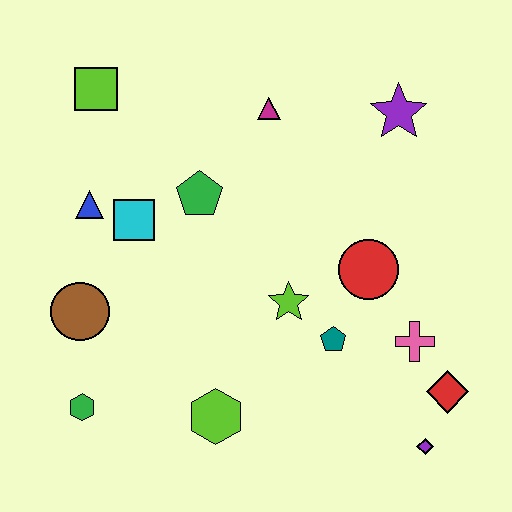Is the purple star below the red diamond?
No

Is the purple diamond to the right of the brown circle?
Yes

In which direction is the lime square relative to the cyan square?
The lime square is above the cyan square.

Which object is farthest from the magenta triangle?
The purple diamond is farthest from the magenta triangle.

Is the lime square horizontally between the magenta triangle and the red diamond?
No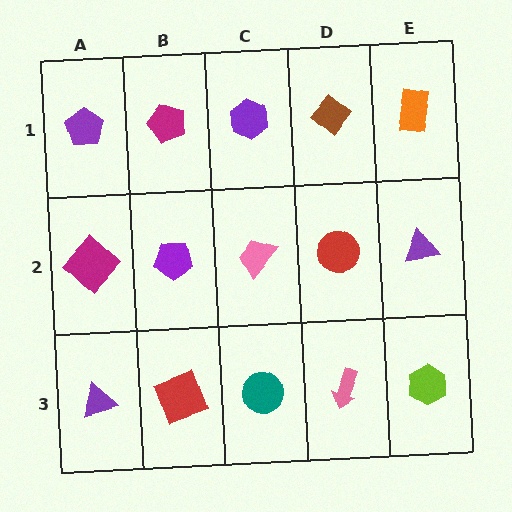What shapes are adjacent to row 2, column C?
A purple hexagon (row 1, column C), a teal circle (row 3, column C), a purple pentagon (row 2, column B), a red circle (row 2, column D).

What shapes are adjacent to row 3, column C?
A pink trapezoid (row 2, column C), a red square (row 3, column B), a pink arrow (row 3, column D).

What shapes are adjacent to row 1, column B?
A purple pentagon (row 2, column B), a purple pentagon (row 1, column A), a purple hexagon (row 1, column C).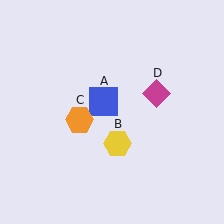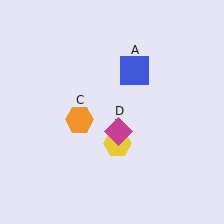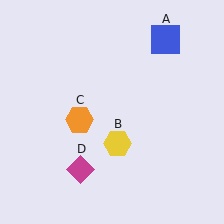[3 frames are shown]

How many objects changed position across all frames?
2 objects changed position: blue square (object A), magenta diamond (object D).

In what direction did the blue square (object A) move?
The blue square (object A) moved up and to the right.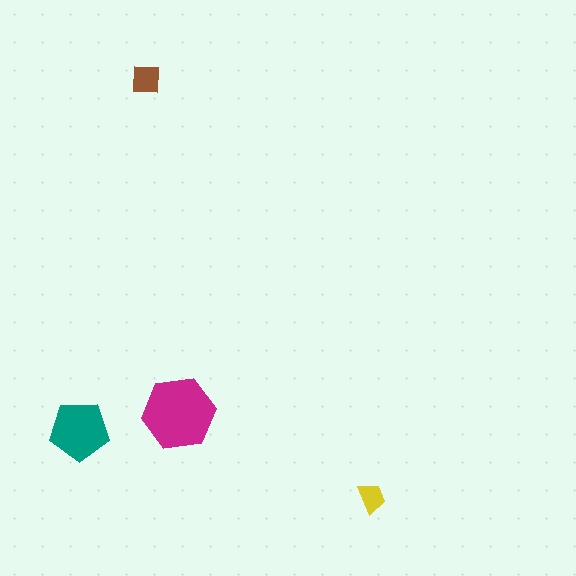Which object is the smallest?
The yellow trapezoid.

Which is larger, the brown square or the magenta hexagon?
The magenta hexagon.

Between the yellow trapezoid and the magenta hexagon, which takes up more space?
The magenta hexagon.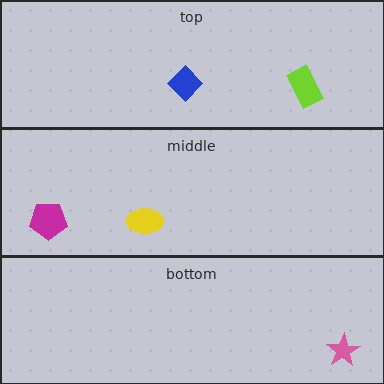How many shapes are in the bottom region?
1.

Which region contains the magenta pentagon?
The middle region.